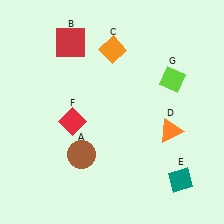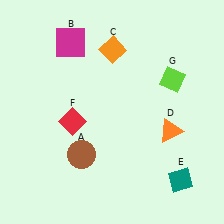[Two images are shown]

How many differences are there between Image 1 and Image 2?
There is 1 difference between the two images.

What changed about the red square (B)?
In Image 1, B is red. In Image 2, it changed to magenta.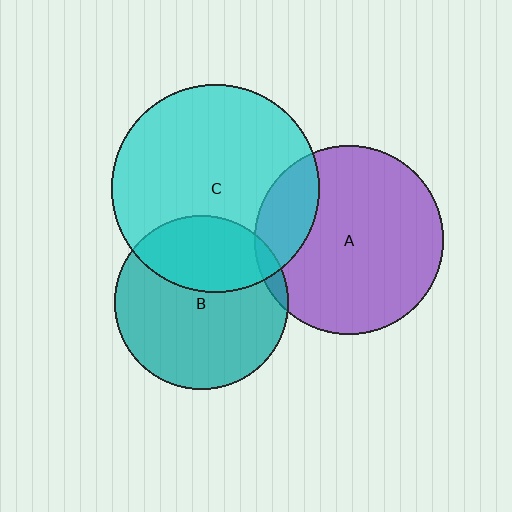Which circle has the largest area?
Circle C (cyan).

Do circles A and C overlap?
Yes.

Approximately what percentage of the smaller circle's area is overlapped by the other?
Approximately 20%.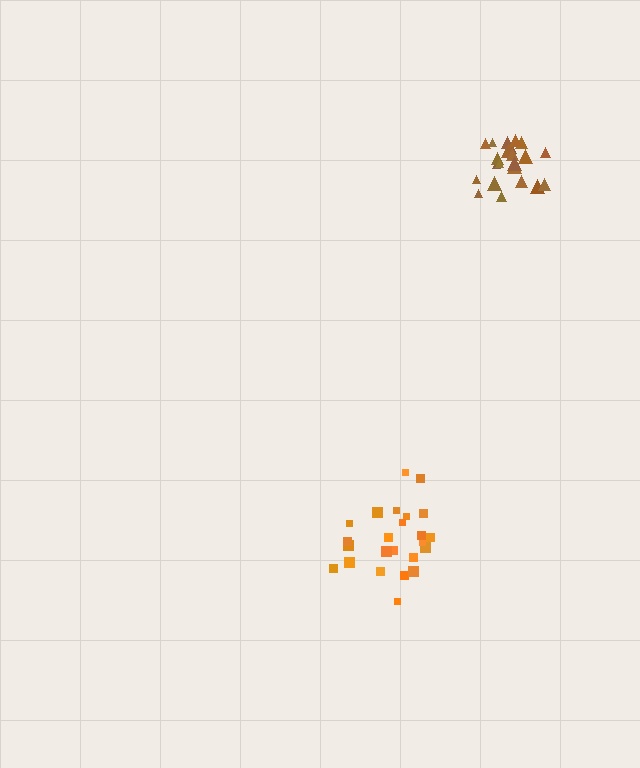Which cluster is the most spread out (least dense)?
Orange.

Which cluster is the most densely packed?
Brown.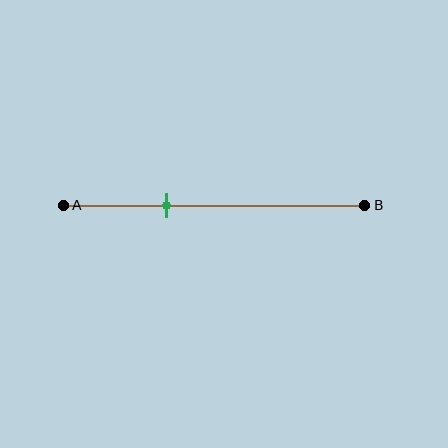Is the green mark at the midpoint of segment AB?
No, the mark is at about 35% from A, not at the 50% midpoint.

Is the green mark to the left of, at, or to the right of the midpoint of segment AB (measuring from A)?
The green mark is to the left of the midpoint of segment AB.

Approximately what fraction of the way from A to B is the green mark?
The green mark is approximately 35% of the way from A to B.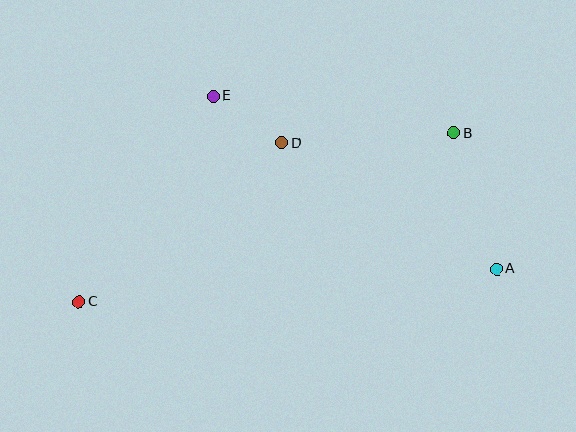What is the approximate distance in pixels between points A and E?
The distance between A and E is approximately 332 pixels.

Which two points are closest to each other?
Points D and E are closest to each other.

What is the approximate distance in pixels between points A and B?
The distance between A and B is approximately 143 pixels.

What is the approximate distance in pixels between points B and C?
The distance between B and C is approximately 411 pixels.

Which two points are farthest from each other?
Points A and C are farthest from each other.